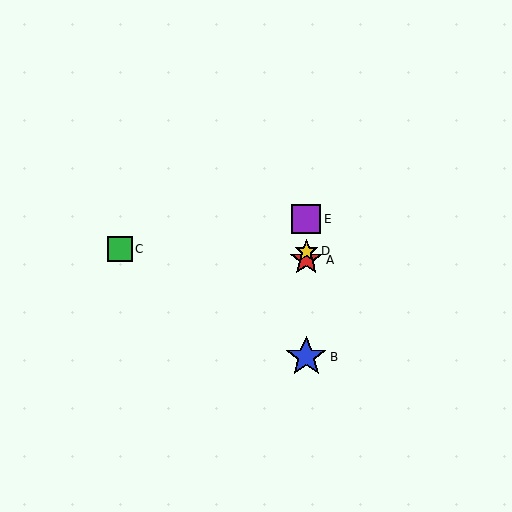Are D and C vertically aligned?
No, D is at x≈306 and C is at x≈120.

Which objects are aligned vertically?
Objects A, B, D, E are aligned vertically.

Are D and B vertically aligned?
Yes, both are at x≈306.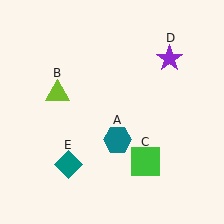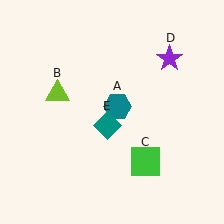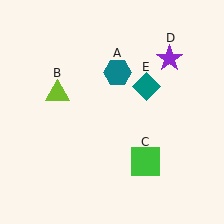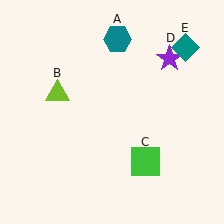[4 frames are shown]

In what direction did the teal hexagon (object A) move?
The teal hexagon (object A) moved up.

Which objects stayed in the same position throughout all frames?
Lime triangle (object B) and green square (object C) and purple star (object D) remained stationary.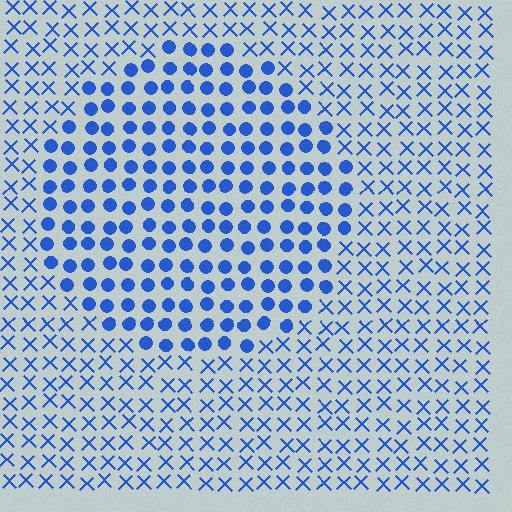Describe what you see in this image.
The image is filled with small blue elements arranged in a uniform grid. A circle-shaped region contains circles, while the surrounding area contains X marks. The boundary is defined purely by the change in element shape.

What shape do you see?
I see a circle.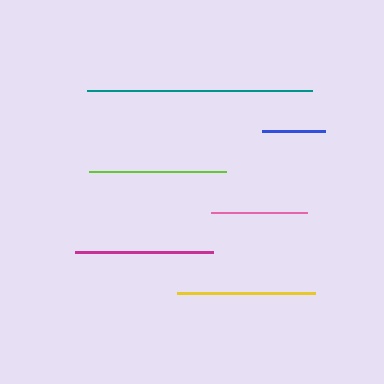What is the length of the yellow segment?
The yellow segment is approximately 138 pixels long.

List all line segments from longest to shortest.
From longest to shortest: teal, yellow, magenta, lime, pink, blue.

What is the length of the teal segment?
The teal segment is approximately 225 pixels long.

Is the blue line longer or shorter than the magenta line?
The magenta line is longer than the blue line.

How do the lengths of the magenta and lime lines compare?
The magenta and lime lines are approximately the same length.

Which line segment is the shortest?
The blue line is the shortest at approximately 62 pixels.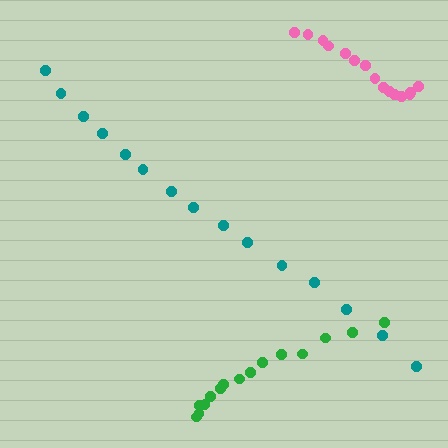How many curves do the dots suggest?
There are 3 distinct paths.